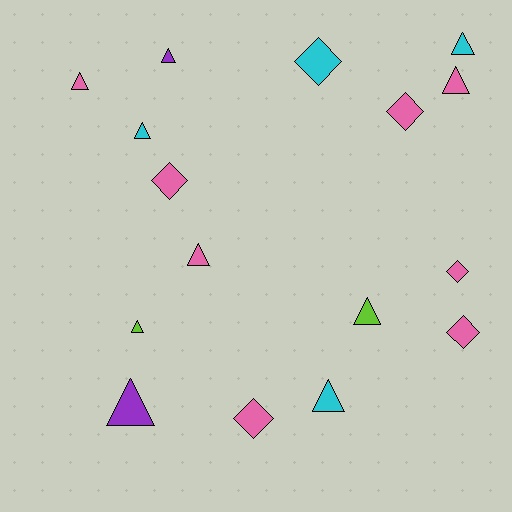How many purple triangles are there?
There are 2 purple triangles.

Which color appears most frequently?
Pink, with 8 objects.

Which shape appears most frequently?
Triangle, with 10 objects.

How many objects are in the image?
There are 16 objects.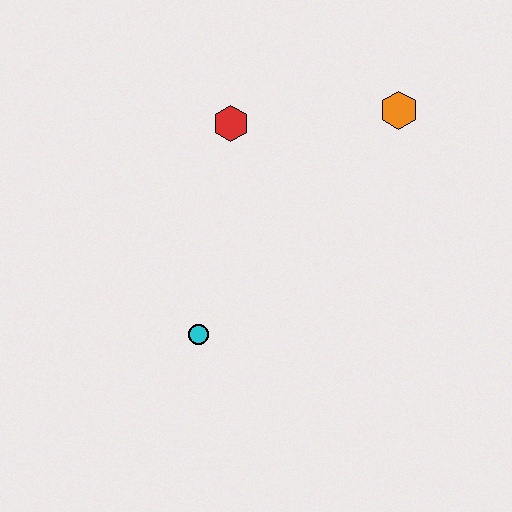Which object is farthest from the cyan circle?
The orange hexagon is farthest from the cyan circle.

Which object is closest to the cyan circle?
The red hexagon is closest to the cyan circle.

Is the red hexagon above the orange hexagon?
No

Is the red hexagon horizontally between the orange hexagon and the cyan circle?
Yes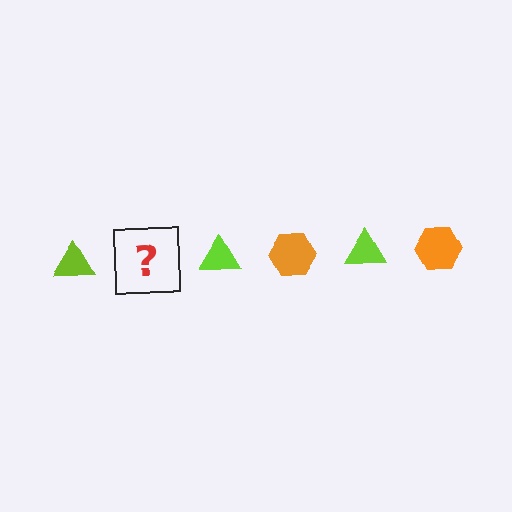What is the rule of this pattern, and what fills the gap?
The rule is that the pattern alternates between lime triangle and orange hexagon. The gap should be filled with an orange hexagon.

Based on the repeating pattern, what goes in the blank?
The blank should be an orange hexagon.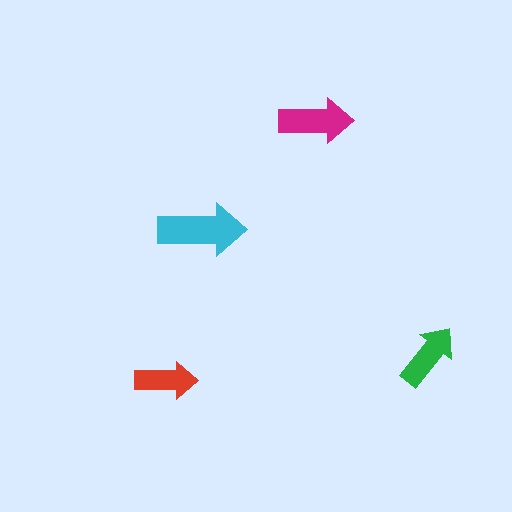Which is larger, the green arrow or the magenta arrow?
The magenta one.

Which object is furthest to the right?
The green arrow is rightmost.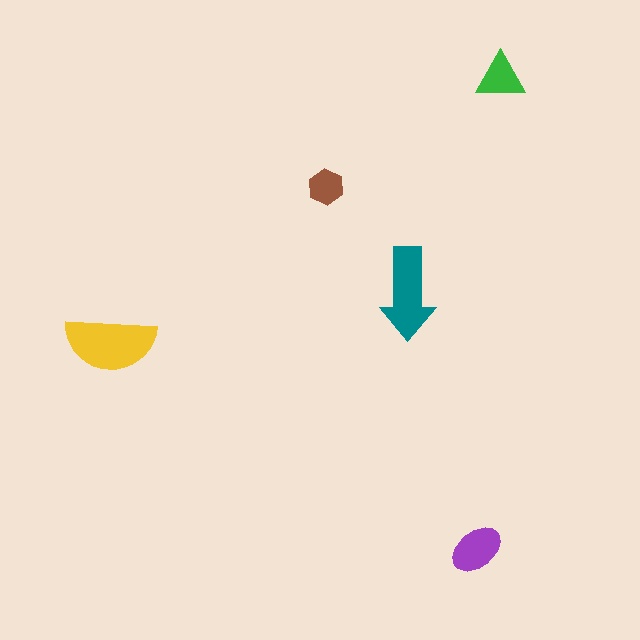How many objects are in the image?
There are 5 objects in the image.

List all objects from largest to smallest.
The yellow semicircle, the teal arrow, the purple ellipse, the green triangle, the brown hexagon.